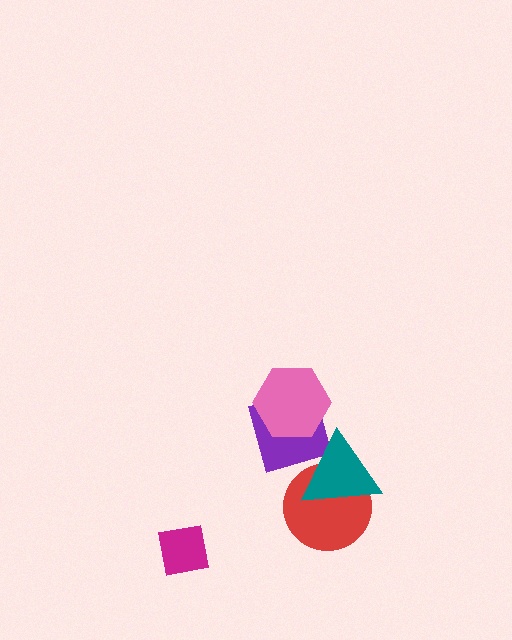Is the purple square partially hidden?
Yes, it is partially covered by another shape.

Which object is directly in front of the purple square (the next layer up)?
The teal triangle is directly in front of the purple square.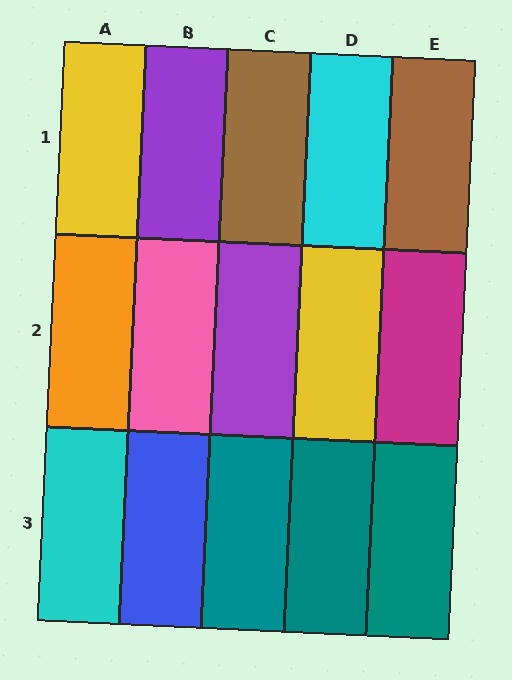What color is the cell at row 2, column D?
Yellow.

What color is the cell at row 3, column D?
Teal.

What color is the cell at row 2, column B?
Pink.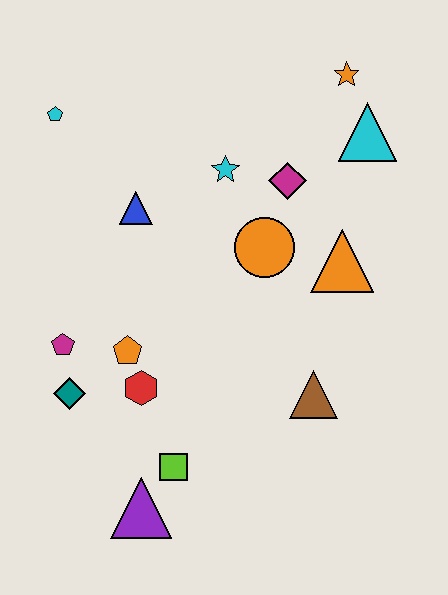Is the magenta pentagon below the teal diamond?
No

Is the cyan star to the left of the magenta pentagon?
No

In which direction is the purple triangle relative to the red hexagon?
The purple triangle is below the red hexagon.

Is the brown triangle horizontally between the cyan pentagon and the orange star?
Yes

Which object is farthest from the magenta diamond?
The purple triangle is farthest from the magenta diamond.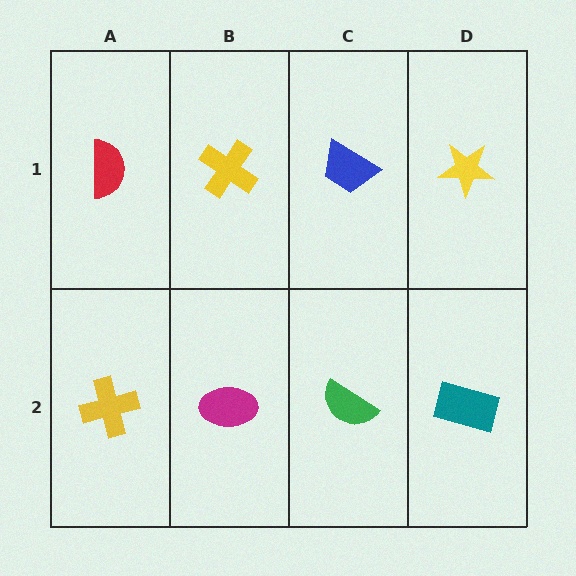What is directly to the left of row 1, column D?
A blue trapezoid.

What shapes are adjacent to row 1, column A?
A yellow cross (row 2, column A), a yellow cross (row 1, column B).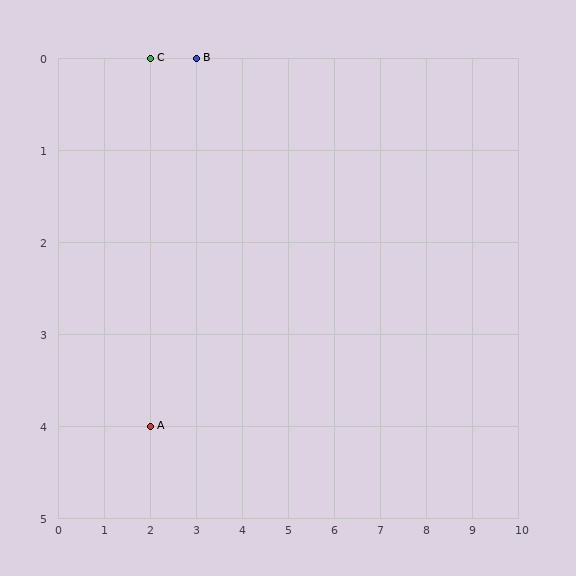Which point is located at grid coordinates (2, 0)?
Point C is at (2, 0).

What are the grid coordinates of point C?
Point C is at grid coordinates (2, 0).